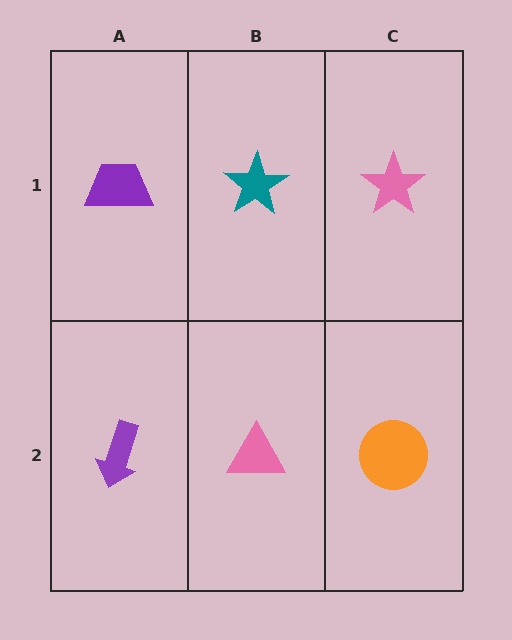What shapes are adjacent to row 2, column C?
A pink star (row 1, column C), a pink triangle (row 2, column B).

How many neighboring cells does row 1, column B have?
3.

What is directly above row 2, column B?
A teal star.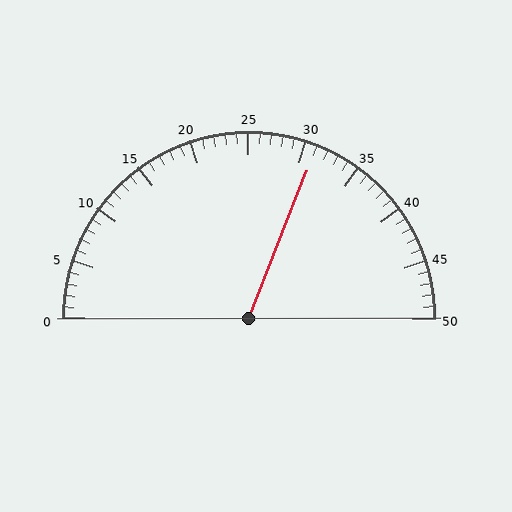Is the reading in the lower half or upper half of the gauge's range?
The reading is in the upper half of the range (0 to 50).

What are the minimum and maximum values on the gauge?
The gauge ranges from 0 to 50.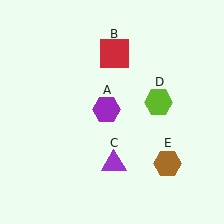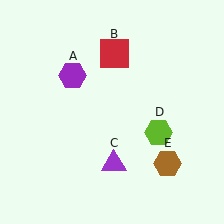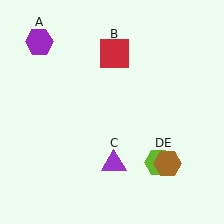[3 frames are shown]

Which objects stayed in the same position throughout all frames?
Red square (object B) and purple triangle (object C) and brown hexagon (object E) remained stationary.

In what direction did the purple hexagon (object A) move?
The purple hexagon (object A) moved up and to the left.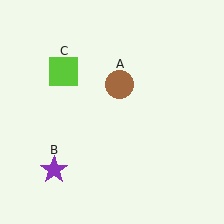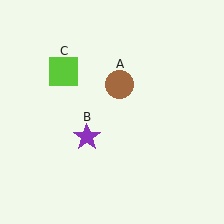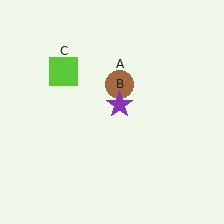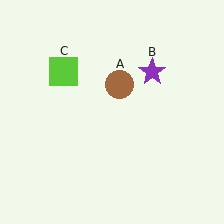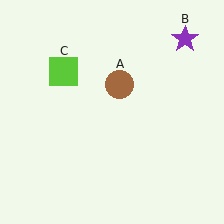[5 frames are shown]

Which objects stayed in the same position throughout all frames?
Brown circle (object A) and lime square (object C) remained stationary.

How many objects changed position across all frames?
1 object changed position: purple star (object B).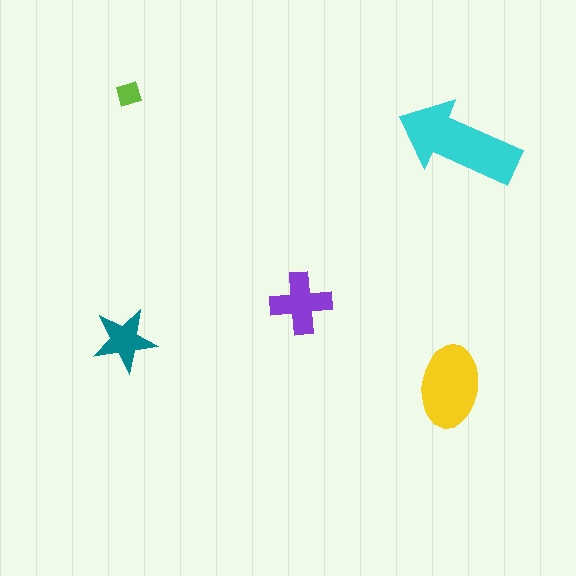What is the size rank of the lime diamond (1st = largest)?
5th.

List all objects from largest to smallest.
The cyan arrow, the yellow ellipse, the purple cross, the teal star, the lime diamond.